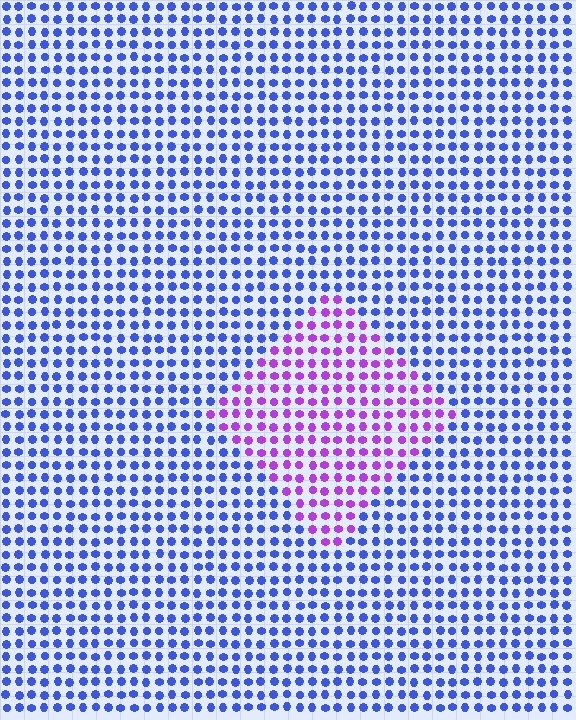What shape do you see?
I see a diamond.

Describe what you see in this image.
The image is filled with small blue elements in a uniform arrangement. A diamond-shaped region is visible where the elements are tinted to a slightly different hue, forming a subtle color boundary.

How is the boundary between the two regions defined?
The boundary is defined purely by a slight shift in hue (about 56 degrees). Spacing, size, and orientation are identical on both sides.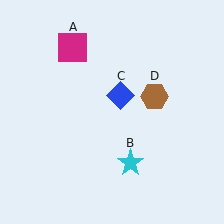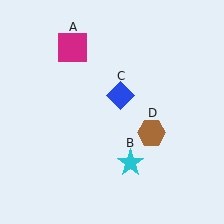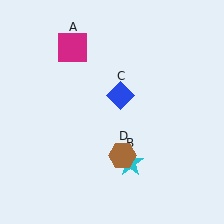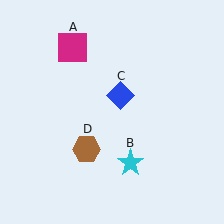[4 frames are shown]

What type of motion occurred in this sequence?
The brown hexagon (object D) rotated clockwise around the center of the scene.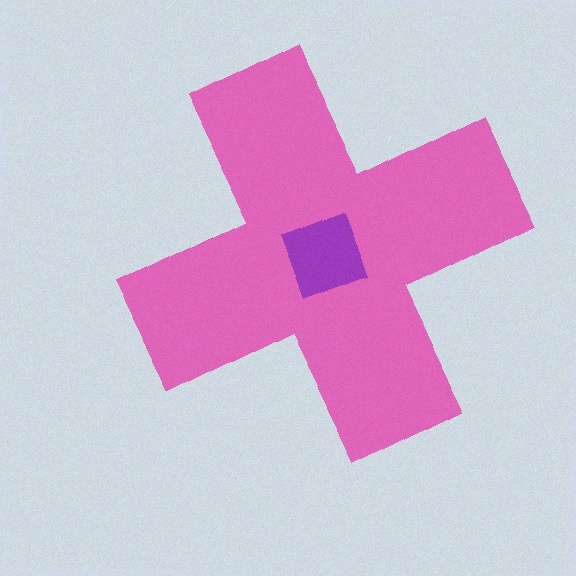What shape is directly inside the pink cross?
The purple square.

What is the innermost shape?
The purple square.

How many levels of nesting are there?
2.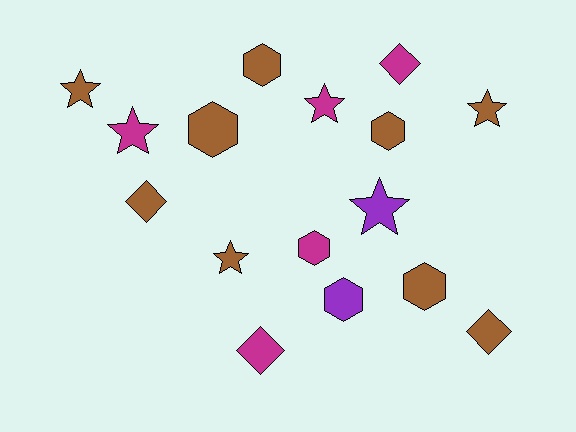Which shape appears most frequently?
Star, with 6 objects.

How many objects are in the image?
There are 16 objects.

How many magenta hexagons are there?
There is 1 magenta hexagon.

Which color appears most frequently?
Brown, with 9 objects.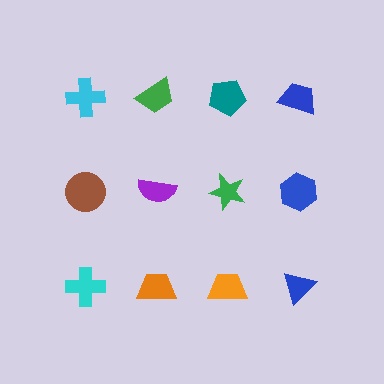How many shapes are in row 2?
4 shapes.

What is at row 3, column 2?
An orange trapezoid.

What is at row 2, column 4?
A blue hexagon.